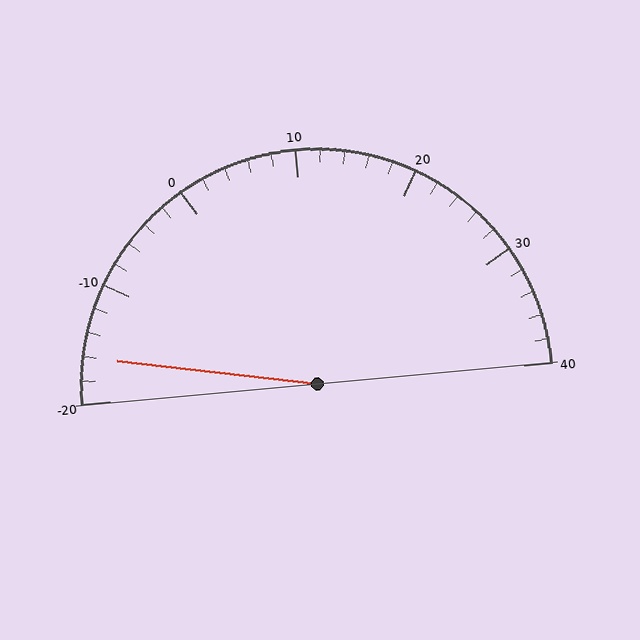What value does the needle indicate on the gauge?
The needle indicates approximately -16.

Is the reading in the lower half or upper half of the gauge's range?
The reading is in the lower half of the range (-20 to 40).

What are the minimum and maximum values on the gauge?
The gauge ranges from -20 to 40.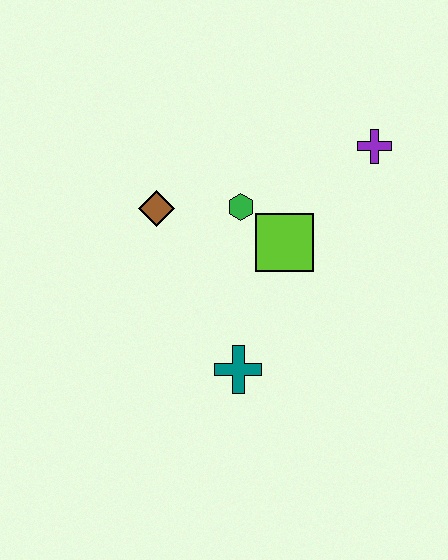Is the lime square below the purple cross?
Yes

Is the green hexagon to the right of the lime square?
No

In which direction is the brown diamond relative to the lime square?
The brown diamond is to the left of the lime square.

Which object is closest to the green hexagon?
The lime square is closest to the green hexagon.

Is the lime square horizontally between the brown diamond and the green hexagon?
No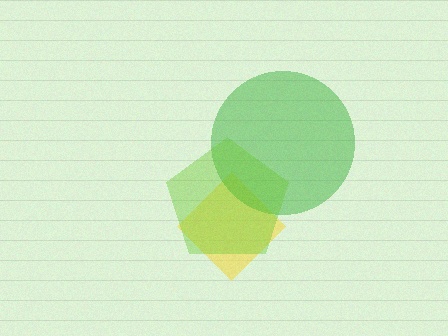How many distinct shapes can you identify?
There are 3 distinct shapes: a yellow diamond, a green circle, a lime pentagon.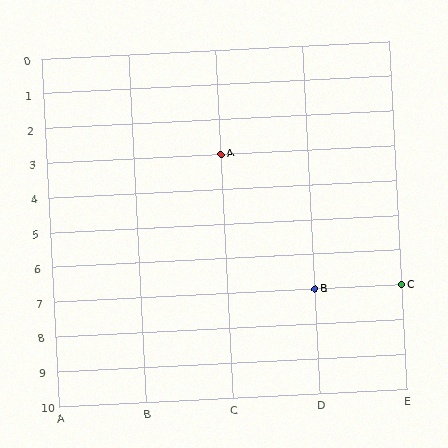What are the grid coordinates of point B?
Point B is at grid coordinates (D, 7).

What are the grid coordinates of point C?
Point C is at grid coordinates (E, 7).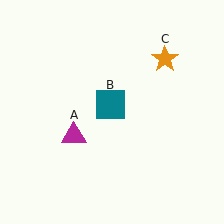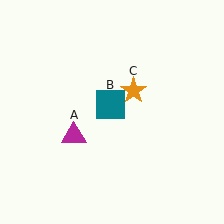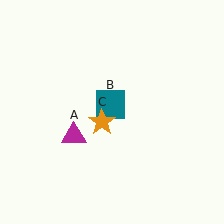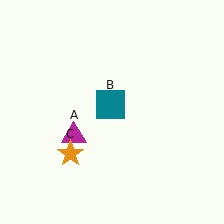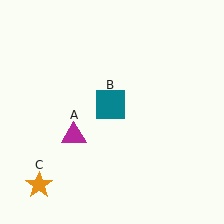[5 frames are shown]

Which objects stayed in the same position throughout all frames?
Magenta triangle (object A) and teal square (object B) remained stationary.